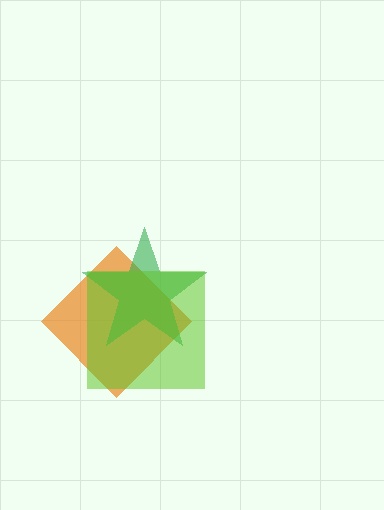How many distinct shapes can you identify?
There are 3 distinct shapes: an orange diamond, a green star, a lime square.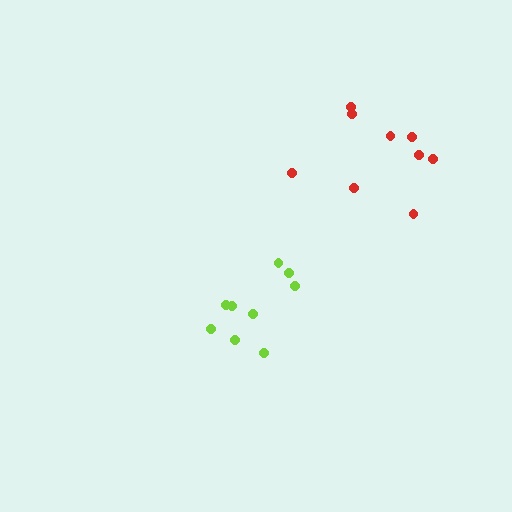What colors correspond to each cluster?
The clusters are colored: lime, red.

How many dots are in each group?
Group 1: 9 dots, Group 2: 9 dots (18 total).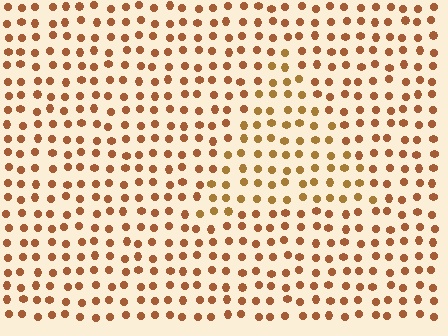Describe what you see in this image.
The image is filled with small brown elements in a uniform arrangement. A triangle-shaped region is visible where the elements are tinted to a slightly different hue, forming a subtle color boundary.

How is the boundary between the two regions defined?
The boundary is defined purely by a slight shift in hue (about 17 degrees). Spacing, size, and orientation are identical on both sides.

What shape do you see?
I see a triangle.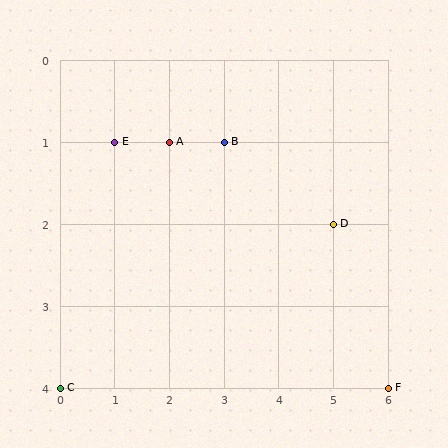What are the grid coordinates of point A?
Point A is at grid coordinates (2, 1).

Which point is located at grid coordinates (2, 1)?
Point A is at (2, 1).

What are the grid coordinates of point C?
Point C is at grid coordinates (0, 4).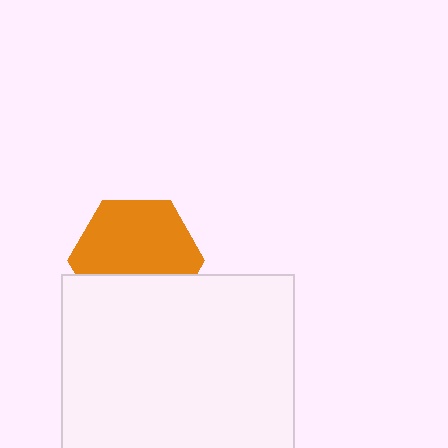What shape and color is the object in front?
The object in front is a white rectangle.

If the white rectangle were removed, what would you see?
You would see the complete orange hexagon.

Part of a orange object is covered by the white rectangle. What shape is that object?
It is a hexagon.